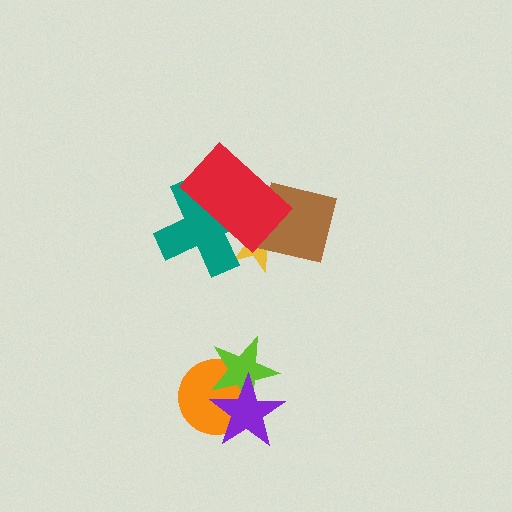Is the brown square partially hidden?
Yes, it is partially covered by another shape.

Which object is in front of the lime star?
The purple star is in front of the lime star.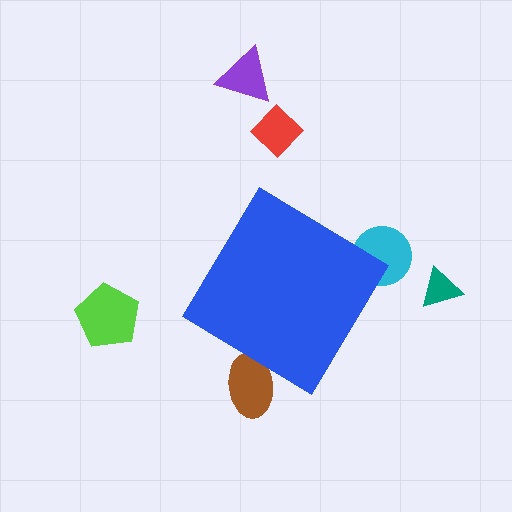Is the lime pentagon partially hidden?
No, the lime pentagon is fully visible.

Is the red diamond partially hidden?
No, the red diamond is fully visible.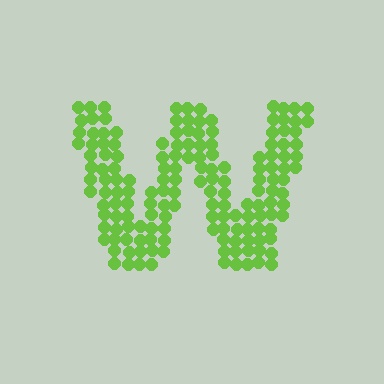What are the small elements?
The small elements are circles.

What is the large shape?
The large shape is the letter W.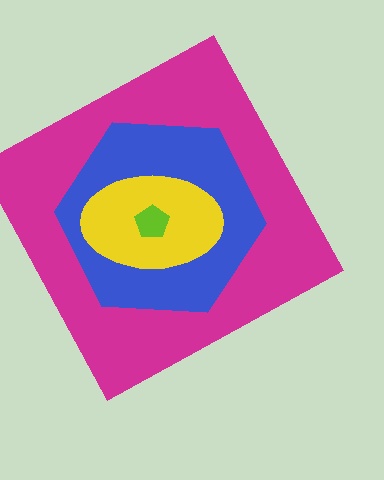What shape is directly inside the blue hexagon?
The yellow ellipse.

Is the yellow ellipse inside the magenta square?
Yes.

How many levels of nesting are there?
4.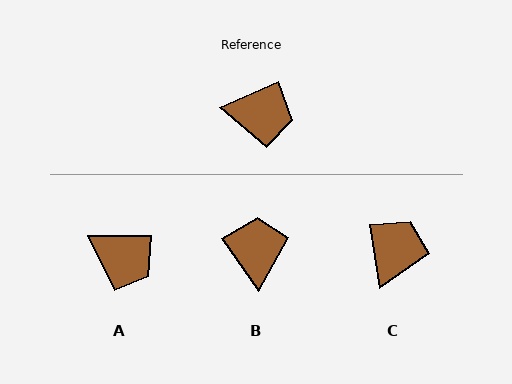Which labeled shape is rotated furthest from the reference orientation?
B, about 101 degrees away.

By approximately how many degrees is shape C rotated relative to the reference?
Approximately 75 degrees counter-clockwise.